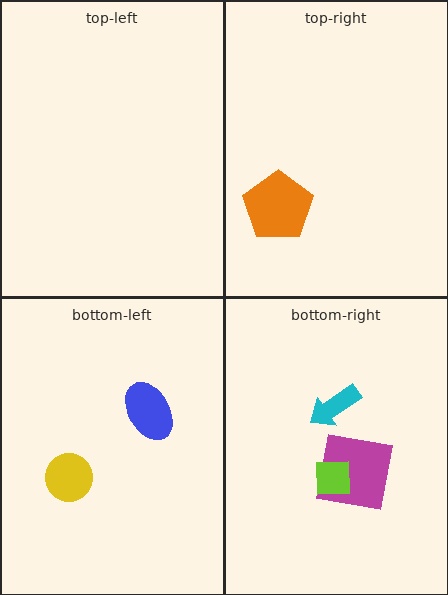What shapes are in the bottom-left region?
The blue ellipse, the yellow circle.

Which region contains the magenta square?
The bottom-right region.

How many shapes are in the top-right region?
1.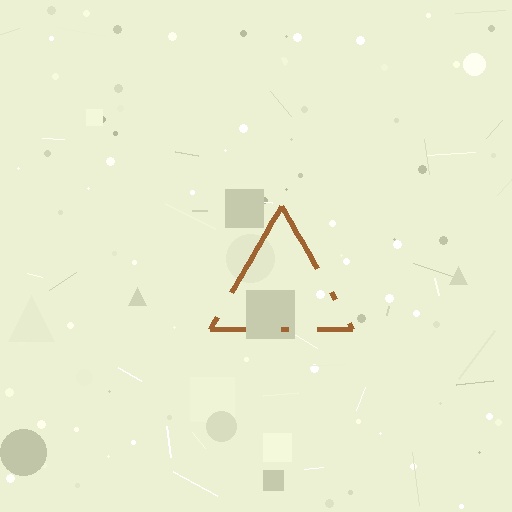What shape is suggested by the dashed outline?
The dashed outline suggests a triangle.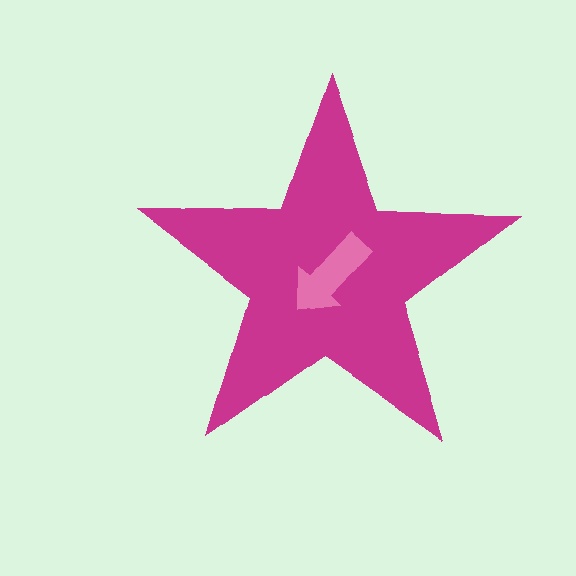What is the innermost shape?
The pink arrow.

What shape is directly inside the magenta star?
The pink arrow.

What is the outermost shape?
The magenta star.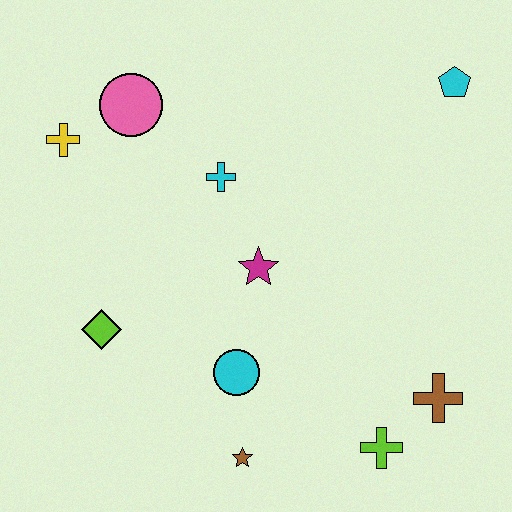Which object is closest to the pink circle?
The yellow cross is closest to the pink circle.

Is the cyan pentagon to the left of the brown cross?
No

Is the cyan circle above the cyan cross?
No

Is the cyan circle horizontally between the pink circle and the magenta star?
Yes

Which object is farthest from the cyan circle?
The cyan pentagon is farthest from the cyan circle.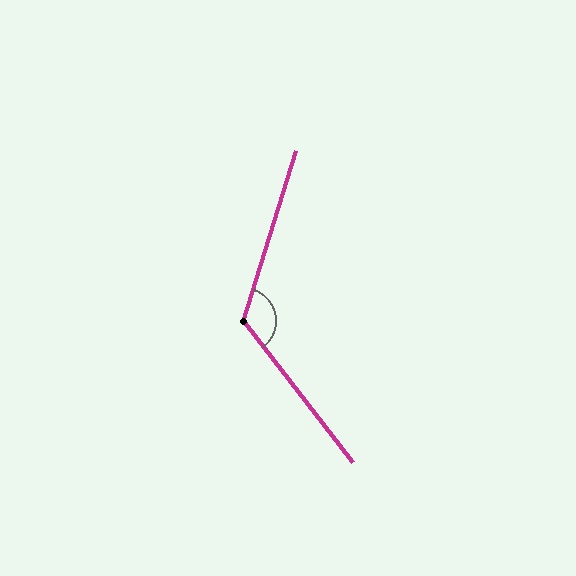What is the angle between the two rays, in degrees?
Approximately 125 degrees.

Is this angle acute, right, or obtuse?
It is obtuse.